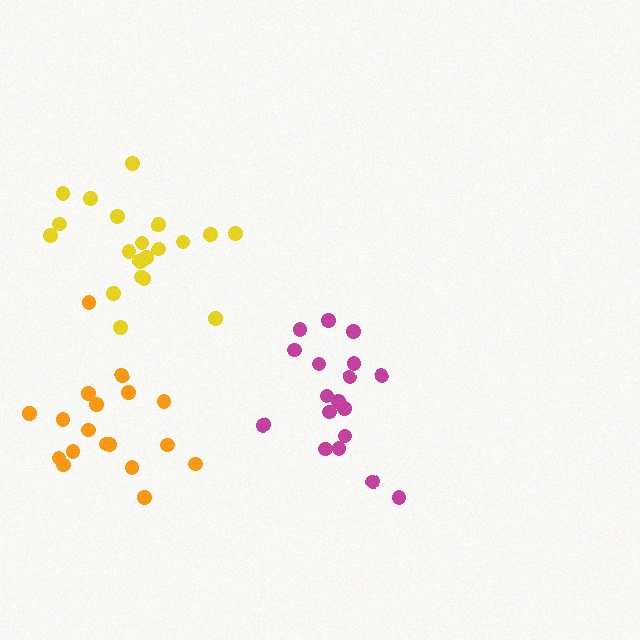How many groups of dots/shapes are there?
There are 3 groups.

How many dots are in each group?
Group 1: 18 dots, Group 2: 20 dots, Group 3: 18 dots (56 total).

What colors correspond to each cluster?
The clusters are colored: magenta, yellow, orange.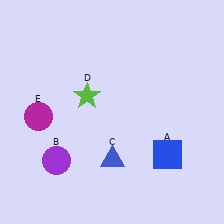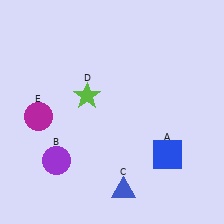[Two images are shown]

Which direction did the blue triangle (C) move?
The blue triangle (C) moved down.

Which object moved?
The blue triangle (C) moved down.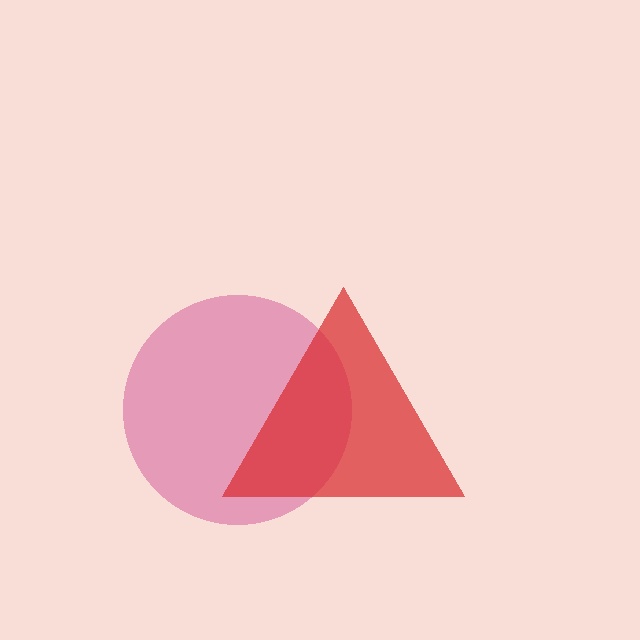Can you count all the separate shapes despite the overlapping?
Yes, there are 2 separate shapes.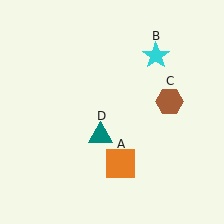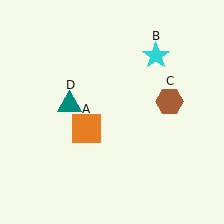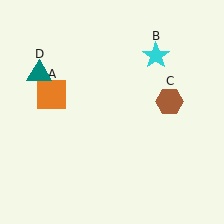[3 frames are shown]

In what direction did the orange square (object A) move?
The orange square (object A) moved up and to the left.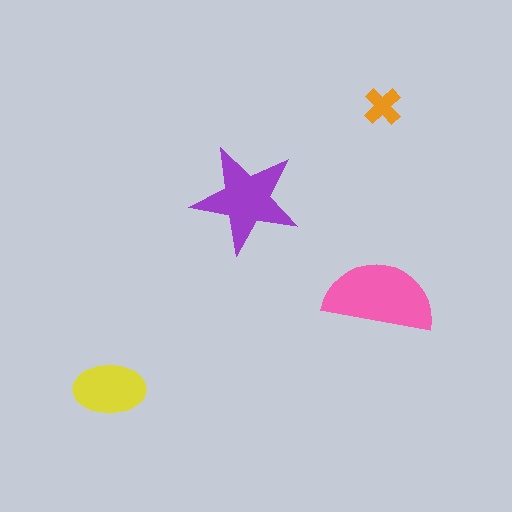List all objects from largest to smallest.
The pink semicircle, the purple star, the yellow ellipse, the orange cross.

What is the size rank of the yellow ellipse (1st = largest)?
3rd.